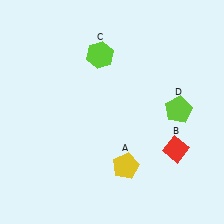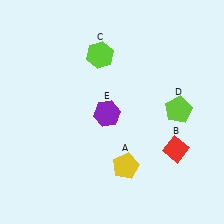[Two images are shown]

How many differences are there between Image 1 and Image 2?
There is 1 difference between the two images.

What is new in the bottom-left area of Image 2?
A purple hexagon (E) was added in the bottom-left area of Image 2.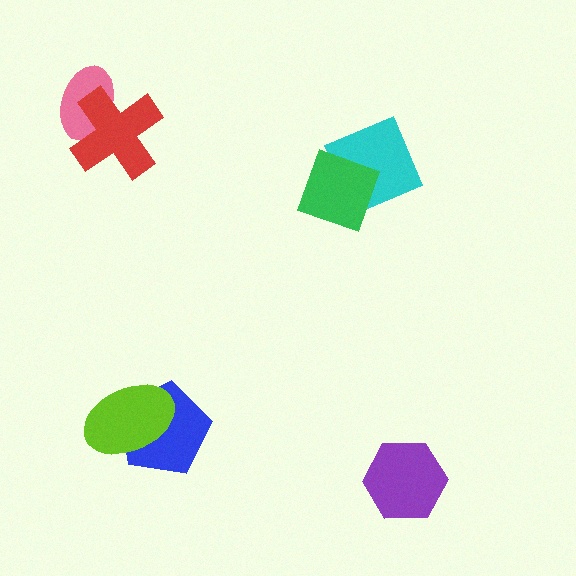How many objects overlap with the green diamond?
1 object overlaps with the green diamond.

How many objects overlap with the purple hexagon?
0 objects overlap with the purple hexagon.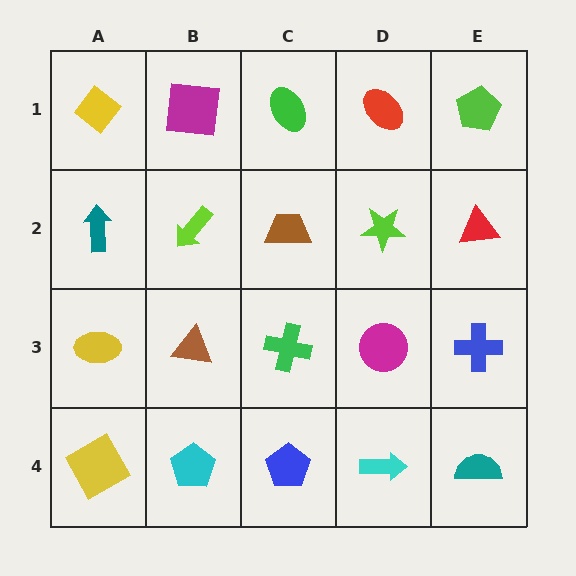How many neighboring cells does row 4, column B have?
3.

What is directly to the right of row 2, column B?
A brown trapezoid.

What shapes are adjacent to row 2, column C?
A green ellipse (row 1, column C), a green cross (row 3, column C), a lime arrow (row 2, column B), a lime star (row 2, column D).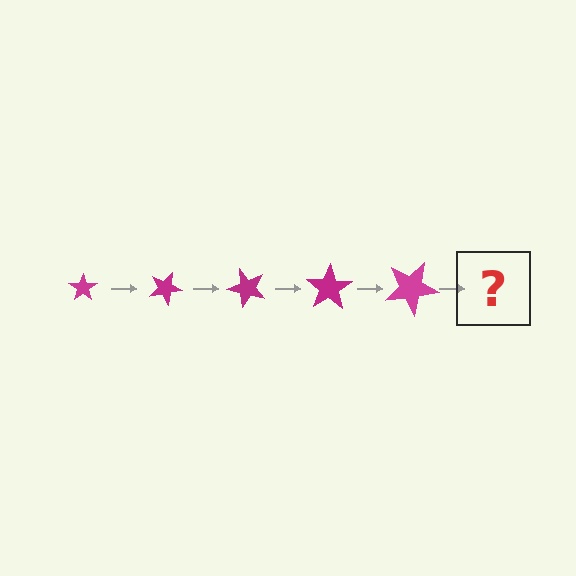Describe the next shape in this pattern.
It should be a star, larger than the previous one and rotated 125 degrees from the start.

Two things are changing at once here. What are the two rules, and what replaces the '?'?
The two rules are that the star grows larger each step and it rotates 25 degrees each step. The '?' should be a star, larger than the previous one and rotated 125 degrees from the start.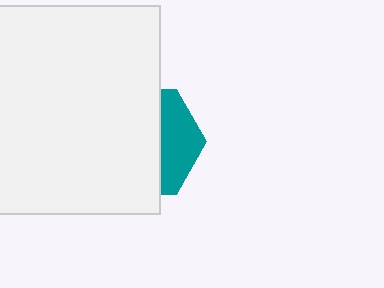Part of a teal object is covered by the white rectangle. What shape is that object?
It is a hexagon.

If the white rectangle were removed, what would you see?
You would see the complete teal hexagon.